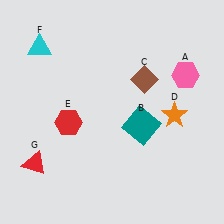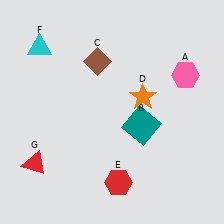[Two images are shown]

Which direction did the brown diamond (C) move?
The brown diamond (C) moved left.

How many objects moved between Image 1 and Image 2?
3 objects moved between the two images.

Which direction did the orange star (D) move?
The orange star (D) moved left.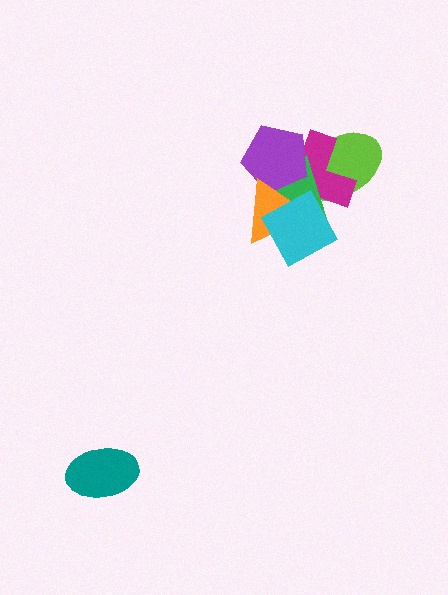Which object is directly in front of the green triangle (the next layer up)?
The purple pentagon is directly in front of the green triangle.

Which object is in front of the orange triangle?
The cyan diamond is in front of the orange triangle.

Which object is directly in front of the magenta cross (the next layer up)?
The green triangle is directly in front of the magenta cross.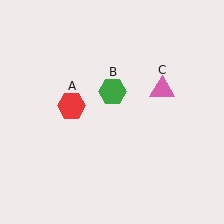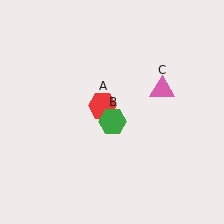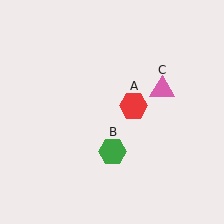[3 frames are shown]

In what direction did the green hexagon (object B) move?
The green hexagon (object B) moved down.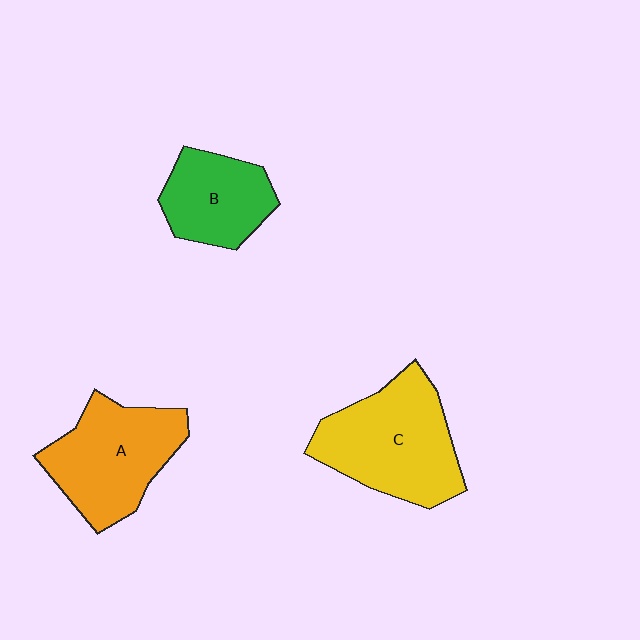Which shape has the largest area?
Shape C (yellow).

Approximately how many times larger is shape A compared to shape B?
Approximately 1.4 times.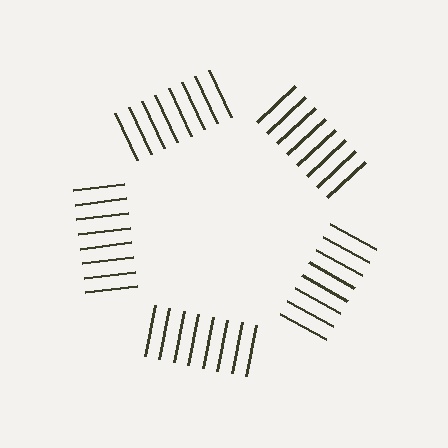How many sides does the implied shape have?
5 sides — the line-ends trace a pentagon.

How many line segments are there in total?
40 — 8 along each of the 5 edges.